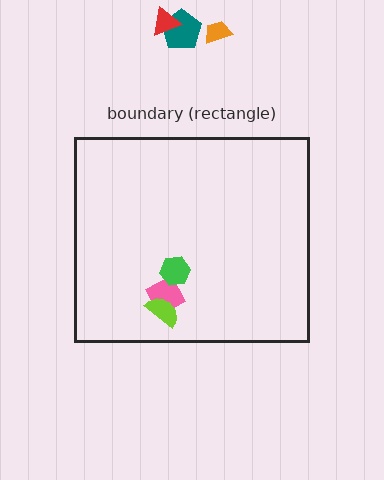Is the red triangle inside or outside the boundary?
Outside.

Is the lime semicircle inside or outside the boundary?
Inside.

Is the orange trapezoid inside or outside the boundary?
Outside.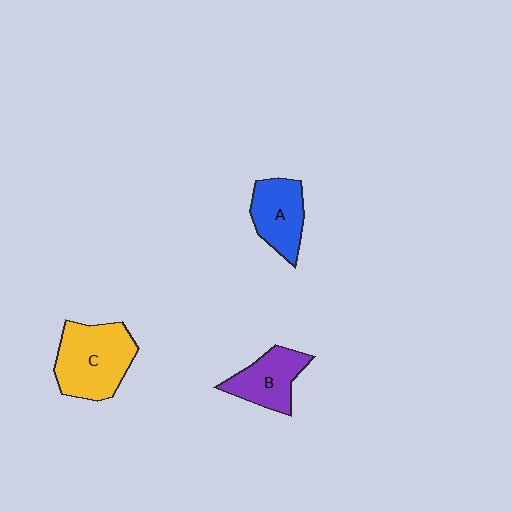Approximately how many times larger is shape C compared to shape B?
Approximately 1.5 times.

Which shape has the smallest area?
Shape B (purple).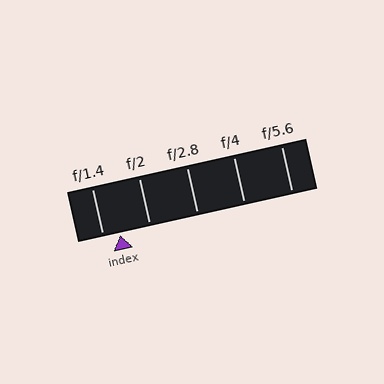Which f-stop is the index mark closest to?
The index mark is closest to f/1.4.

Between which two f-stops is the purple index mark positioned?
The index mark is between f/1.4 and f/2.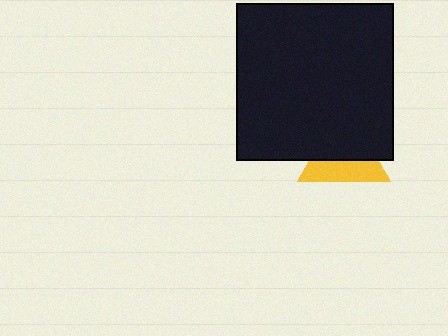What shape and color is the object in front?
The object in front is a black square.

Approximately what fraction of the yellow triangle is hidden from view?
Roughly 57% of the yellow triangle is hidden behind the black square.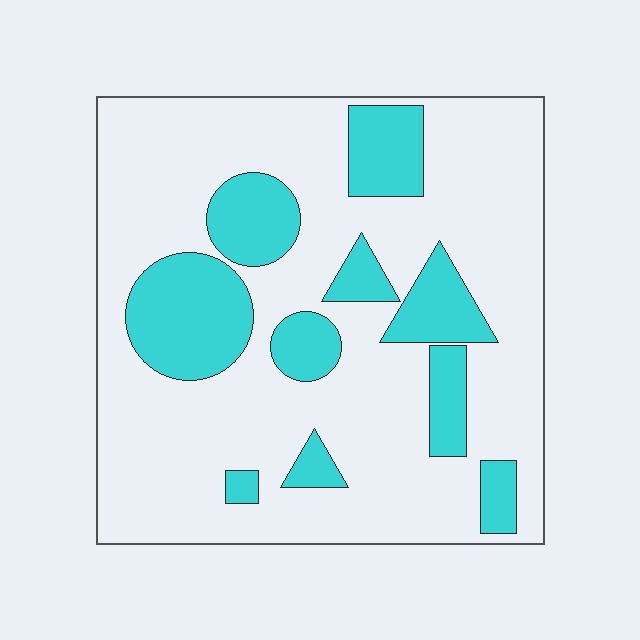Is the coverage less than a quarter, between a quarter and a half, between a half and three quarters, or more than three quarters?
Between a quarter and a half.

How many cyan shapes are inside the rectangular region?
10.